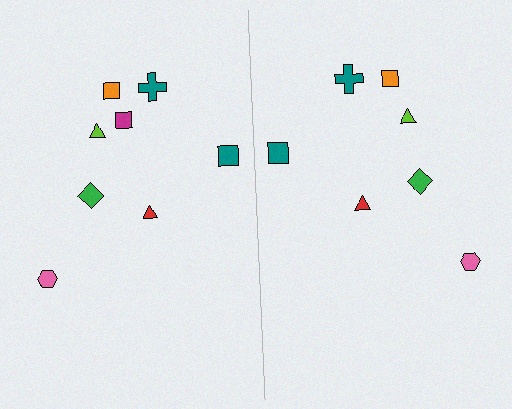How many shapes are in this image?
There are 15 shapes in this image.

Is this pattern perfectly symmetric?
No, the pattern is not perfectly symmetric. A magenta square is missing from the right side.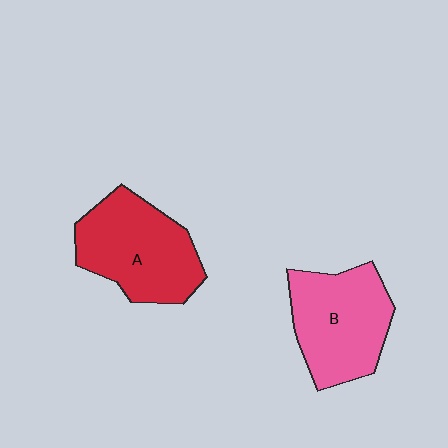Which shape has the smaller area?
Shape B (pink).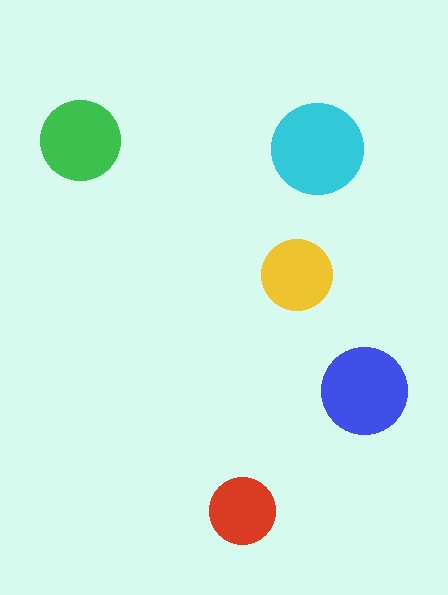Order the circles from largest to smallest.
the cyan one, the blue one, the green one, the yellow one, the red one.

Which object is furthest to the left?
The green circle is leftmost.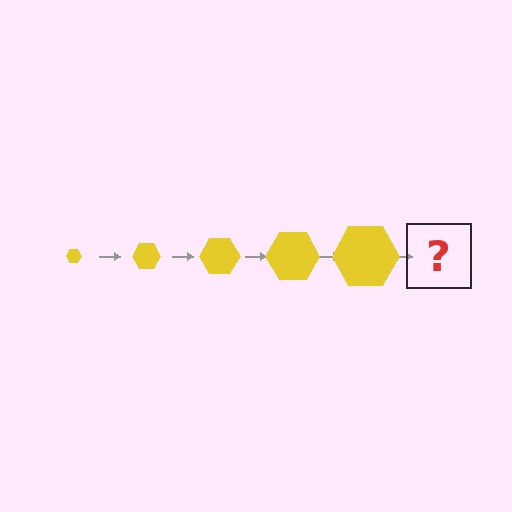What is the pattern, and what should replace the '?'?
The pattern is that the hexagon gets progressively larger each step. The '?' should be a yellow hexagon, larger than the previous one.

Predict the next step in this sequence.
The next step is a yellow hexagon, larger than the previous one.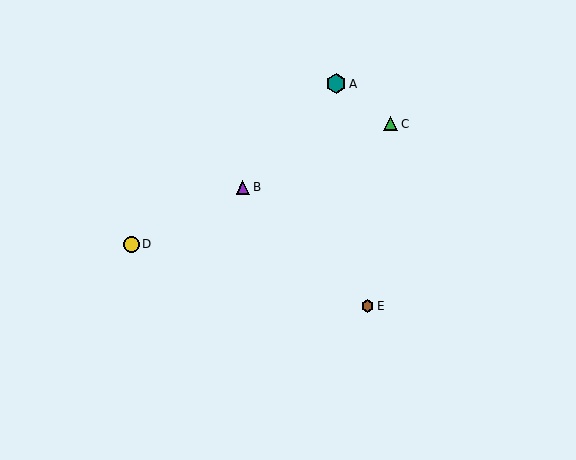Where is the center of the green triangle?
The center of the green triangle is at (391, 124).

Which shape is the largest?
The teal hexagon (labeled A) is the largest.